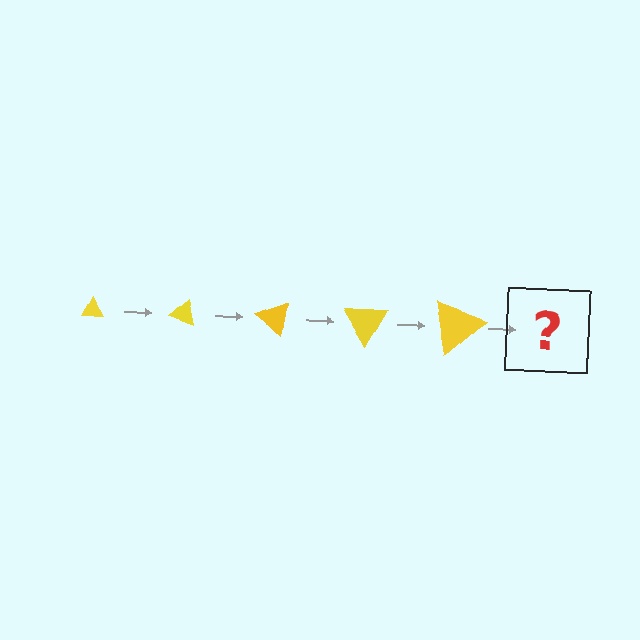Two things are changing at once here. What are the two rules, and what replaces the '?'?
The two rules are that the triangle grows larger each step and it rotates 20 degrees each step. The '?' should be a triangle, larger than the previous one and rotated 100 degrees from the start.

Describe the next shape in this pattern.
It should be a triangle, larger than the previous one and rotated 100 degrees from the start.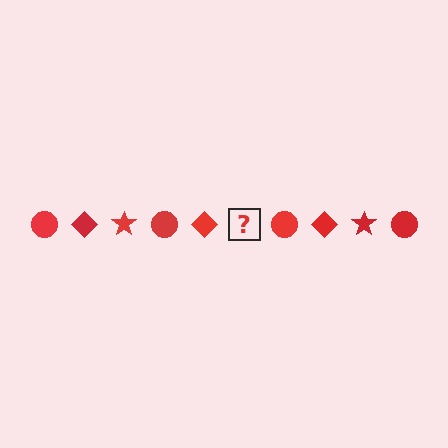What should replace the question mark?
The question mark should be replaced with a red star.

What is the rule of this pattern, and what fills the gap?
The rule is that the pattern cycles through circle, diamond, star shapes in red. The gap should be filled with a red star.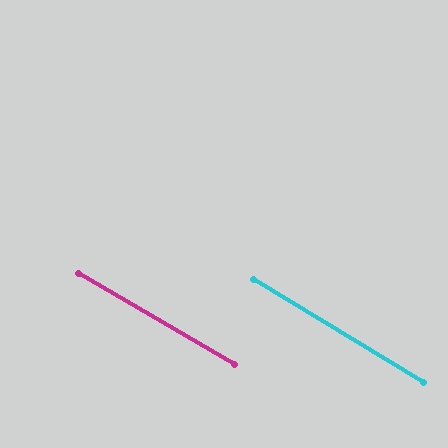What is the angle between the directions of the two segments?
Approximately 1 degree.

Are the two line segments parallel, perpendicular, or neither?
Parallel — their directions differ by only 1.4°.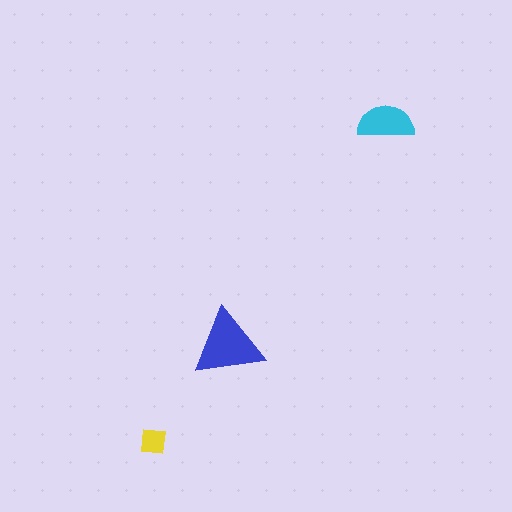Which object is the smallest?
The yellow square.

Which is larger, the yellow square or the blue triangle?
The blue triangle.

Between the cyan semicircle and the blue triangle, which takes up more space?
The blue triangle.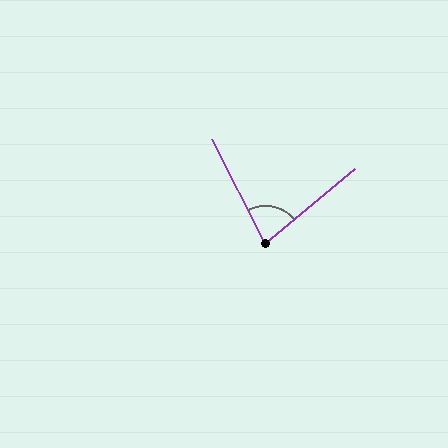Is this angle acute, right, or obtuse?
It is acute.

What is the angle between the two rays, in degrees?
Approximately 78 degrees.